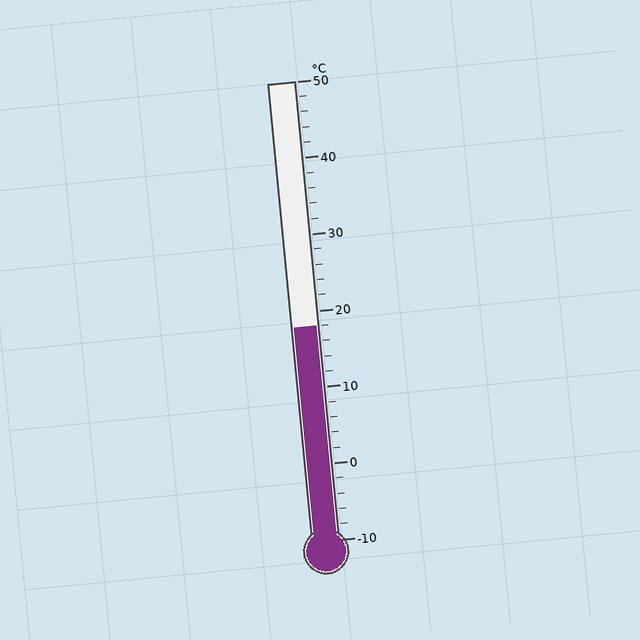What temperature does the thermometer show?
The thermometer shows approximately 18°C.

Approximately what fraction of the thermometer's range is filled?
The thermometer is filled to approximately 45% of its range.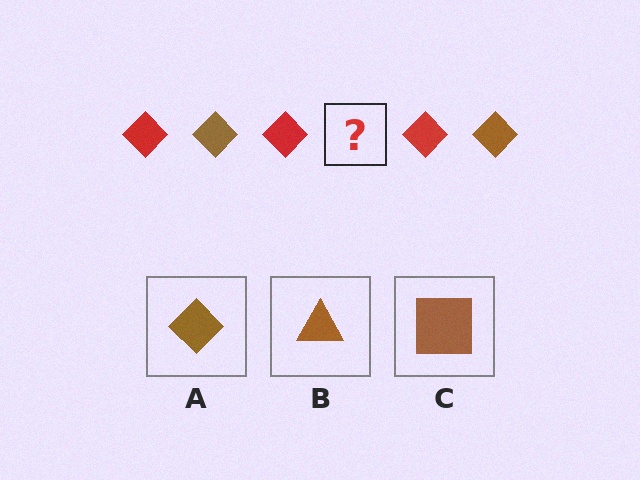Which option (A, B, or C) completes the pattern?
A.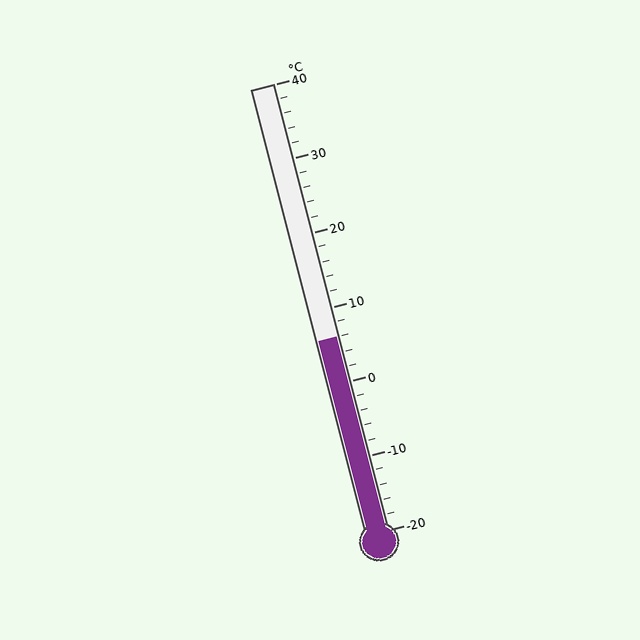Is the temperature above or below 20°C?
The temperature is below 20°C.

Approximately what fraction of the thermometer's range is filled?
The thermometer is filled to approximately 45% of its range.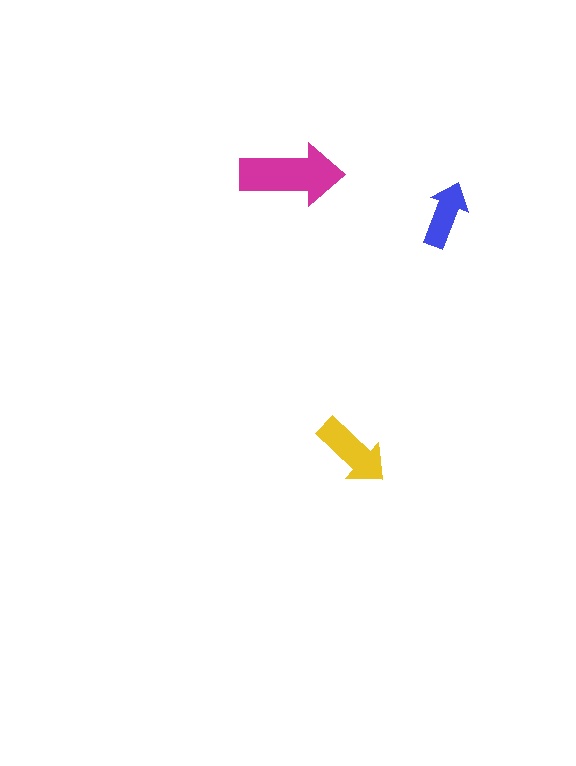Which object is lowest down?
The yellow arrow is bottommost.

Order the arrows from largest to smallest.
the magenta one, the yellow one, the blue one.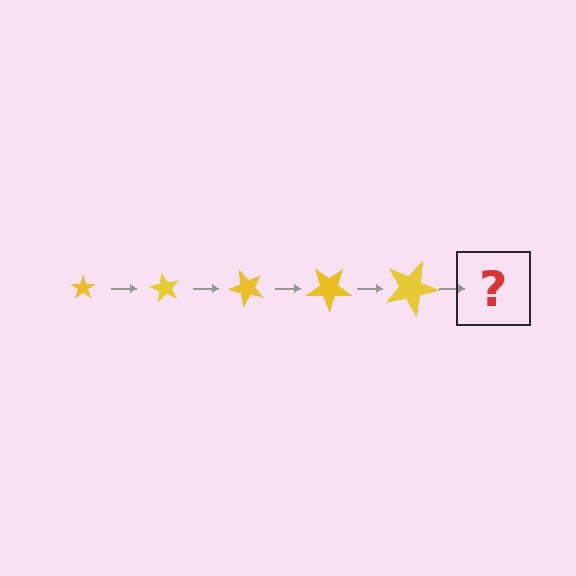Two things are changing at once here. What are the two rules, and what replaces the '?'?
The two rules are that the star grows larger each step and it rotates 60 degrees each step. The '?' should be a star, larger than the previous one and rotated 300 degrees from the start.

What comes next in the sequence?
The next element should be a star, larger than the previous one and rotated 300 degrees from the start.